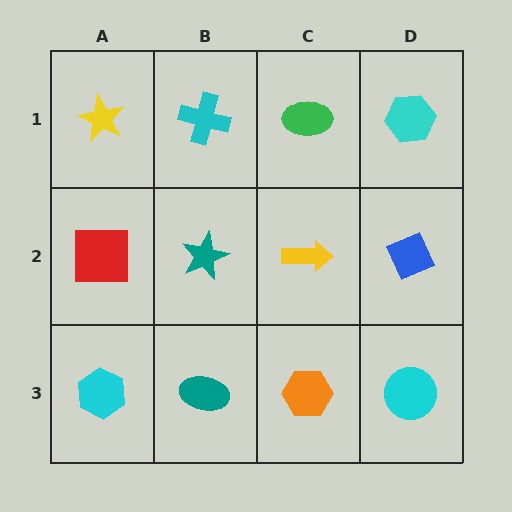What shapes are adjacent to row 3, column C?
A yellow arrow (row 2, column C), a teal ellipse (row 3, column B), a cyan circle (row 3, column D).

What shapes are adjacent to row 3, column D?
A blue diamond (row 2, column D), an orange hexagon (row 3, column C).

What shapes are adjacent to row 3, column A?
A red square (row 2, column A), a teal ellipse (row 3, column B).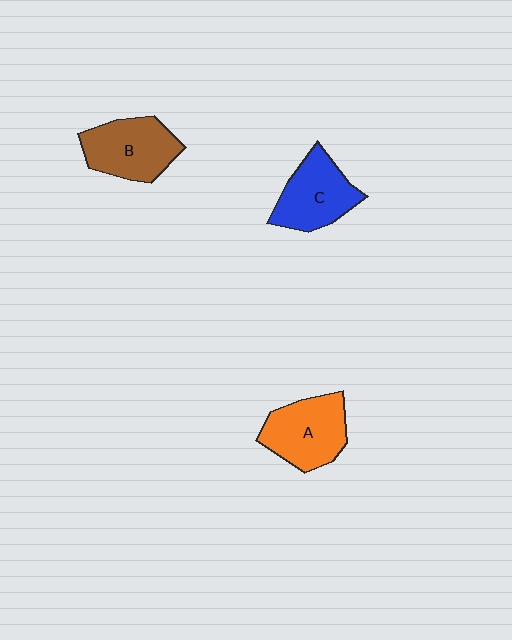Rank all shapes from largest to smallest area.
From largest to smallest: A (orange), B (brown), C (blue).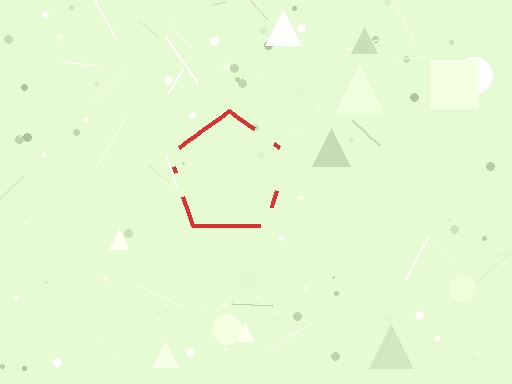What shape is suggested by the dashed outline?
The dashed outline suggests a pentagon.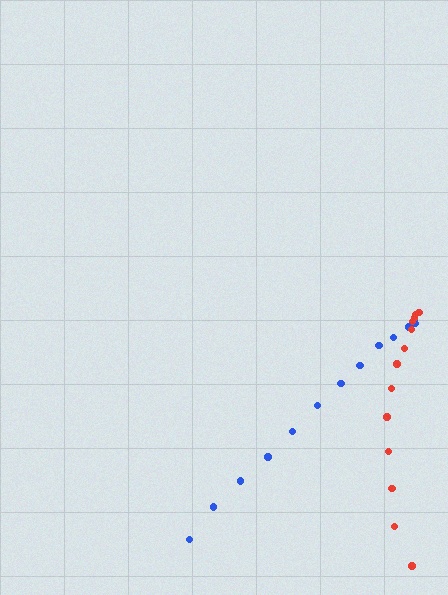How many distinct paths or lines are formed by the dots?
There are 2 distinct paths.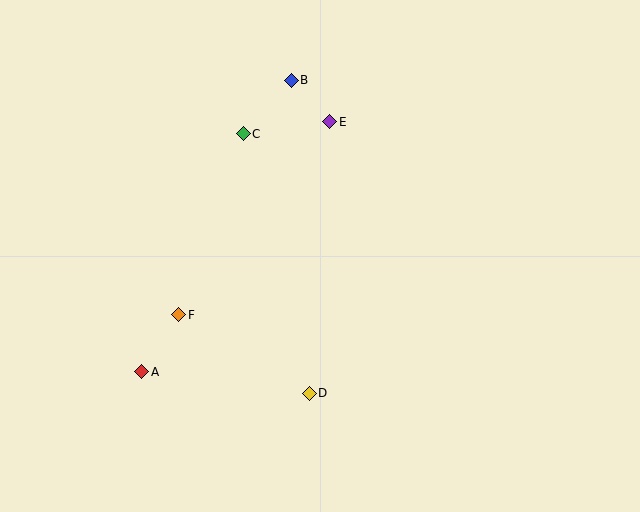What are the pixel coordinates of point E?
Point E is at (330, 122).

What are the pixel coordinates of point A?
Point A is at (142, 372).